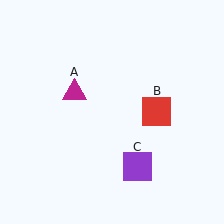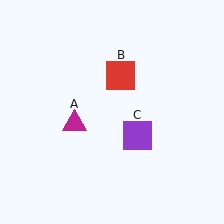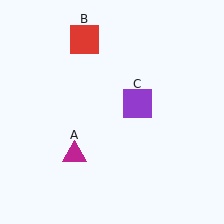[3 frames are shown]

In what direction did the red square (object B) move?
The red square (object B) moved up and to the left.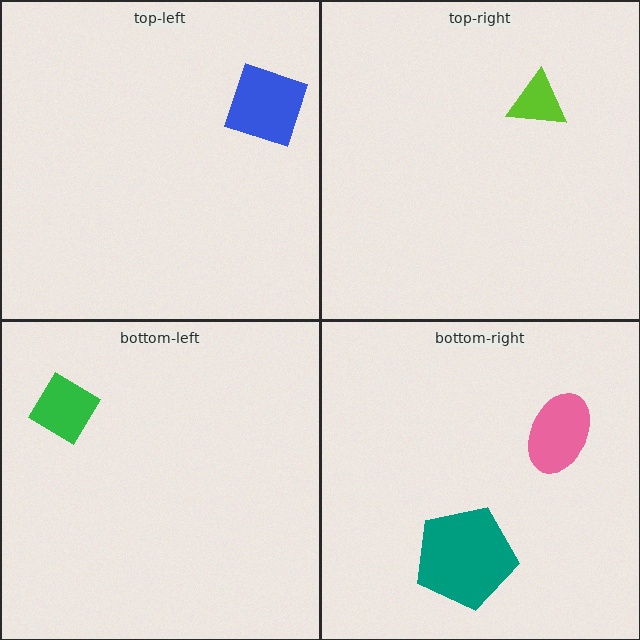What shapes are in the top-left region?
The blue square.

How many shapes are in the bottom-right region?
2.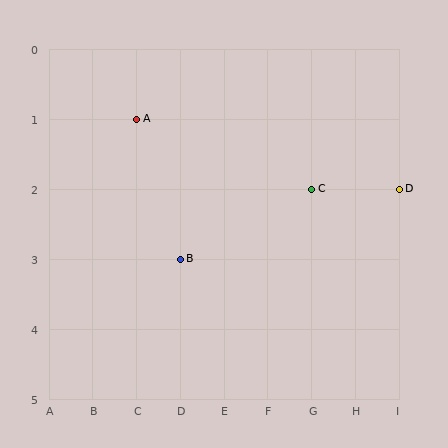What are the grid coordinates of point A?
Point A is at grid coordinates (C, 1).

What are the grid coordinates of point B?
Point B is at grid coordinates (D, 3).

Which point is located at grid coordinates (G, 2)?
Point C is at (G, 2).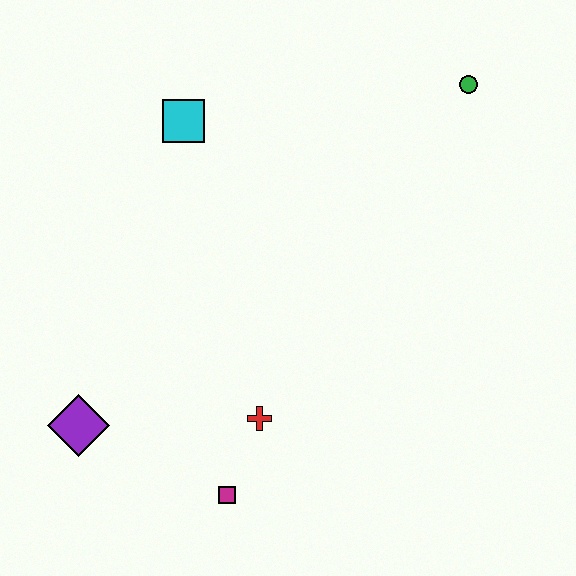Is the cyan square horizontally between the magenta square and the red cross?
No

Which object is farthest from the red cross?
The green circle is farthest from the red cross.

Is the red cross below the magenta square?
No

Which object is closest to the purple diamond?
The magenta square is closest to the purple diamond.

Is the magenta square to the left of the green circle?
Yes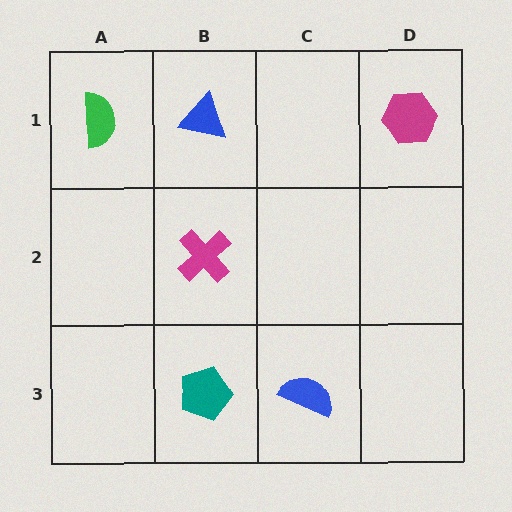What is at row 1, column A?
A green semicircle.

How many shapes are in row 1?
3 shapes.